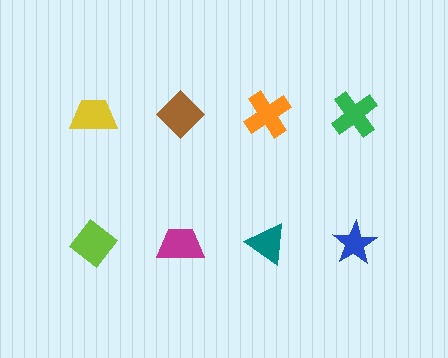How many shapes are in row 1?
4 shapes.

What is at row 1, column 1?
A yellow trapezoid.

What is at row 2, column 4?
A blue star.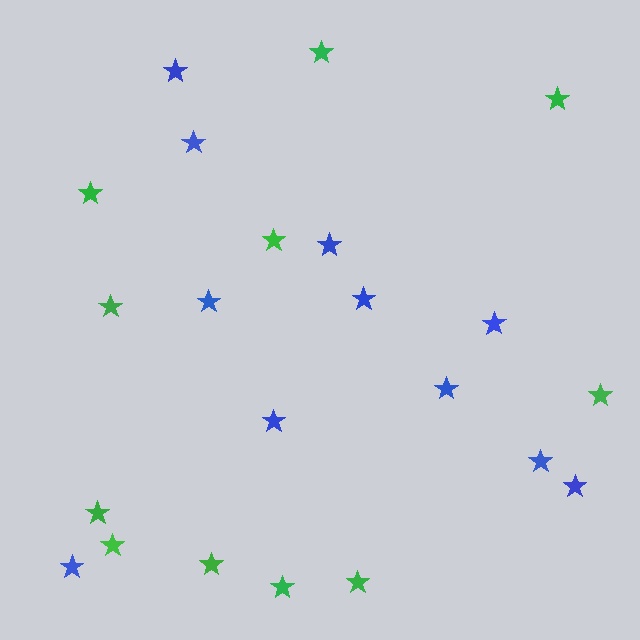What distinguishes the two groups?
There are 2 groups: one group of blue stars (11) and one group of green stars (11).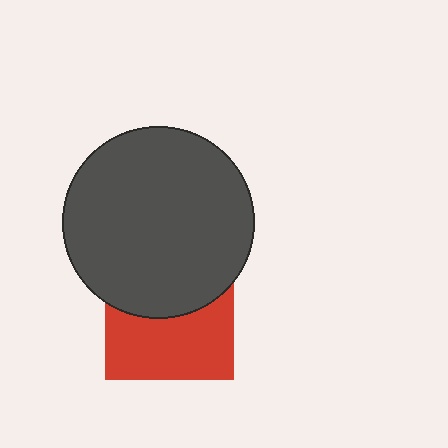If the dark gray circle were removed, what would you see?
You would see the complete red square.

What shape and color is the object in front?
The object in front is a dark gray circle.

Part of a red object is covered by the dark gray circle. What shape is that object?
It is a square.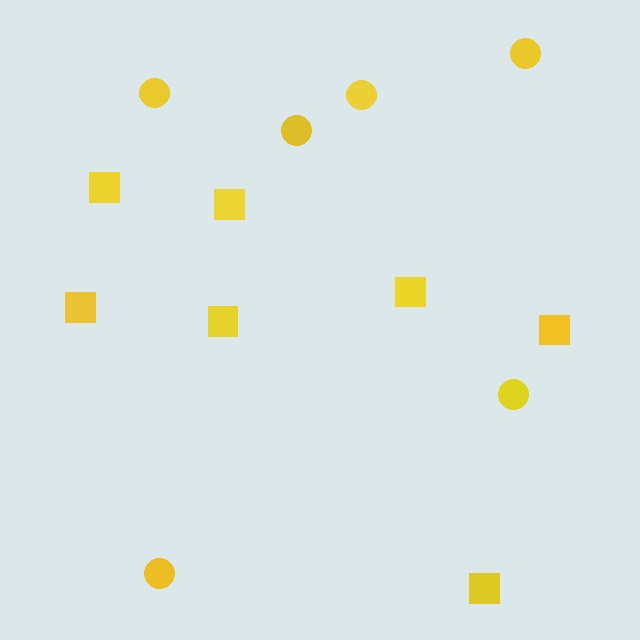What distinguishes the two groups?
There are 2 groups: one group of squares (7) and one group of circles (6).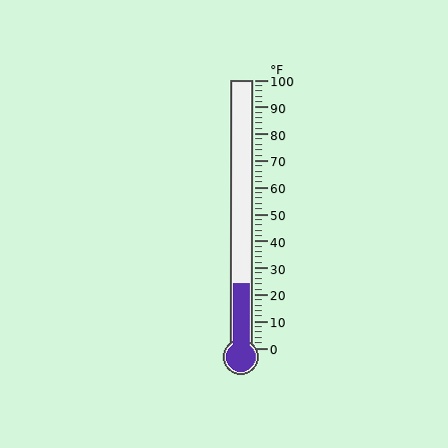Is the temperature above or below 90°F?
The temperature is below 90°F.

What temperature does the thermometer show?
The thermometer shows approximately 24°F.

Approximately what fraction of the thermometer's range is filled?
The thermometer is filled to approximately 25% of its range.